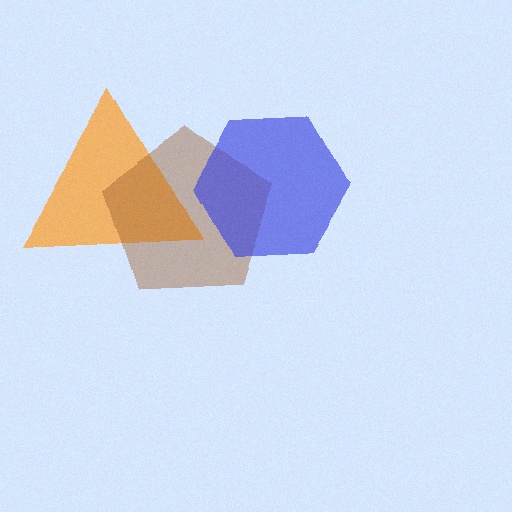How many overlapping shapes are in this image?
There are 3 overlapping shapes in the image.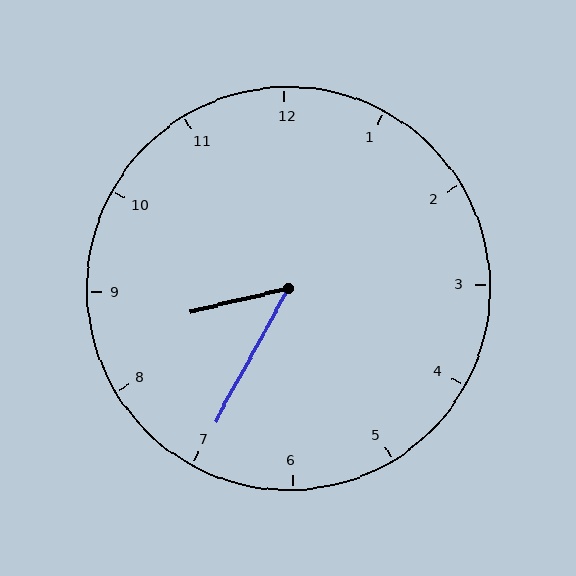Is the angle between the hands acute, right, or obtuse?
It is acute.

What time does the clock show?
8:35.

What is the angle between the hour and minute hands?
Approximately 48 degrees.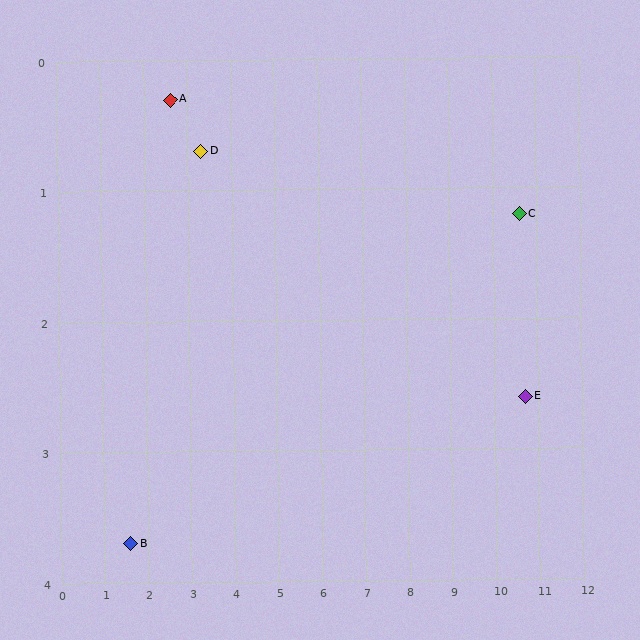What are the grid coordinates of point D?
Point D is at approximately (3.3, 0.7).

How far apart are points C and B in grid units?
Points C and B are about 9.3 grid units apart.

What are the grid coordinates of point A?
Point A is at approximately (2.6, 0.3).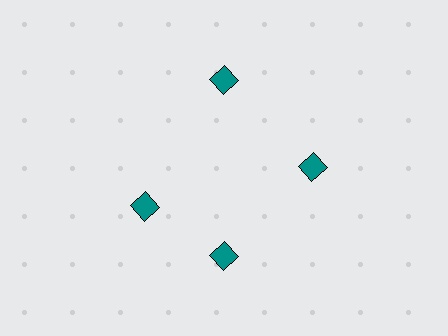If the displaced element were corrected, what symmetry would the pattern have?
It would have 4-fold rotational symmetry — the pattern would map onto itself every 90 degrees.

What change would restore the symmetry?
The symmetry would be restored by rotating it back into even spacing with its neighbors so that all 4 diamonds sit at equal angles and equal distance from the center.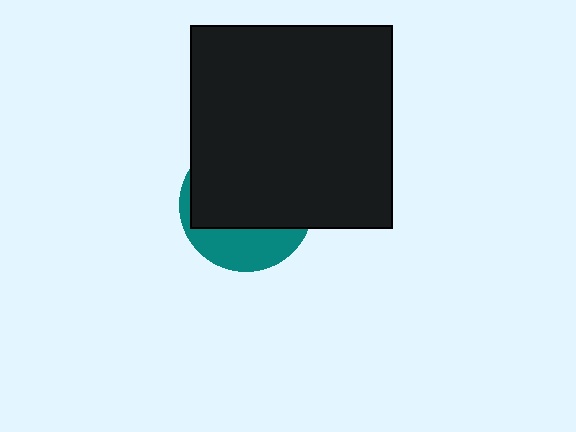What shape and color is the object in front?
The object in front is a black square.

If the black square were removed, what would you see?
You would see the complete teal circle.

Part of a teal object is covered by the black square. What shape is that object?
It is a circle.